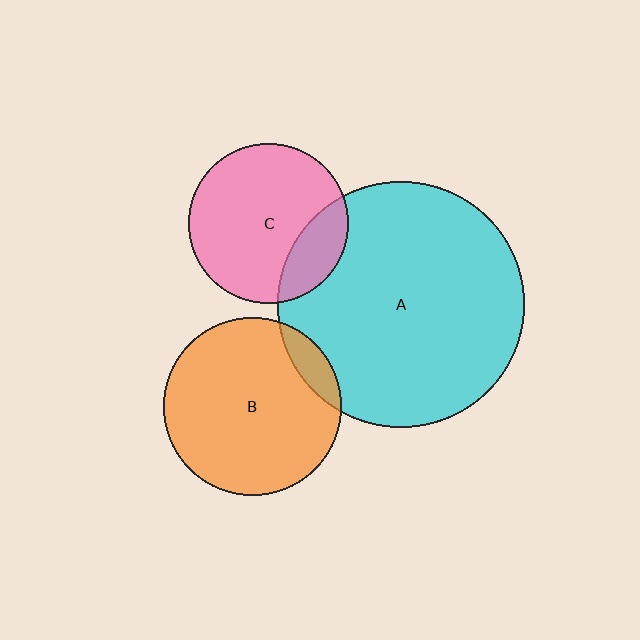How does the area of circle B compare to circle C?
Approximately 1.2 times.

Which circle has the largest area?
Circle A (cyan).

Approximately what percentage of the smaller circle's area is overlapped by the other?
Approximately 20%.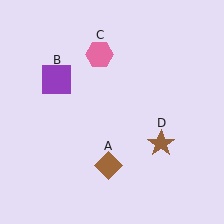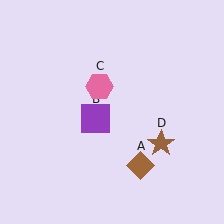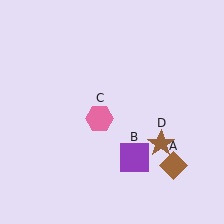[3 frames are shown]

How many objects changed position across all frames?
3 objects changed position: brown diamond (object A), purple square (object B), pink hexagon (object C).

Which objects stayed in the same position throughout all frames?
Brown star (object D) remained stationary.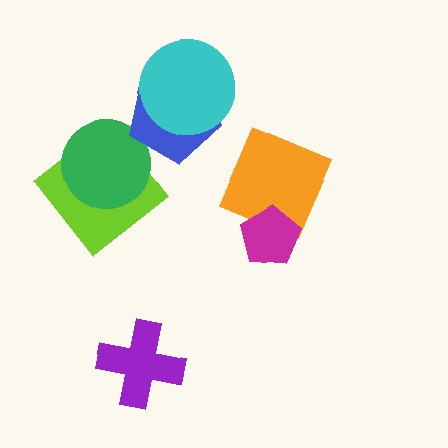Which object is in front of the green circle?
The blue pentagon is in front of the green circle.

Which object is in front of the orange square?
The magenta pentagon is in front of the orange square.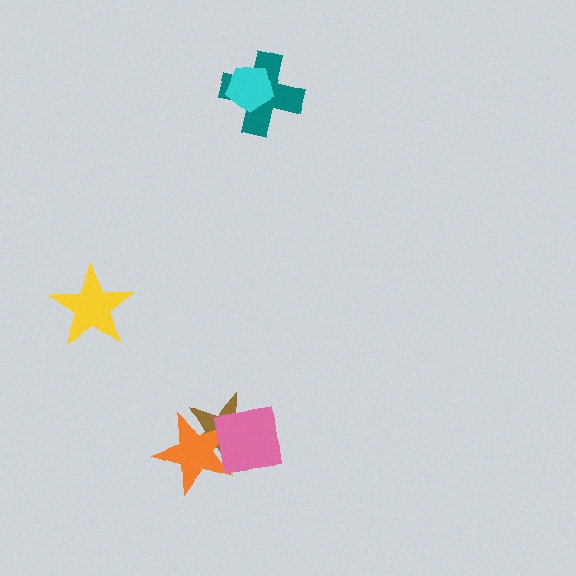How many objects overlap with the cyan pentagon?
1 object overlaps with the cyan pentagon.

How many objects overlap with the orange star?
2 objects overlap with the orange star.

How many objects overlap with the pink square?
2 objects overlap with the pink square.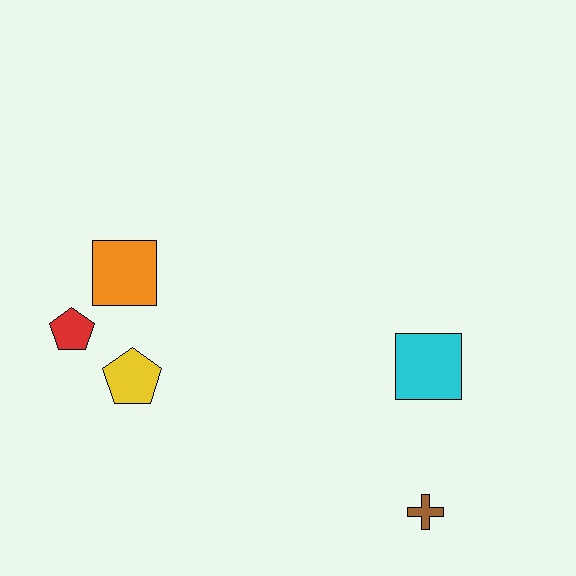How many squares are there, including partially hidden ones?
There are 2 squares.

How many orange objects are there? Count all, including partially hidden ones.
There is 1 orange object.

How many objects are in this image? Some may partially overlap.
There are 5 objects.